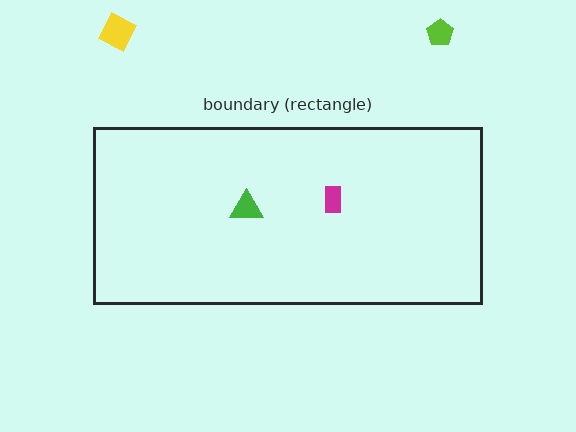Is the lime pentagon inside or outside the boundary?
Outside.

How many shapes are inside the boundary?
2 inside, 2 outside.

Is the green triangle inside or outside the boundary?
Inside.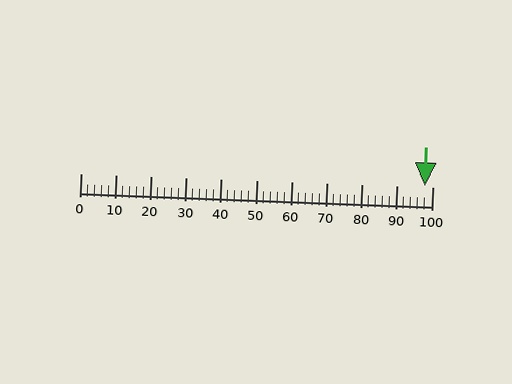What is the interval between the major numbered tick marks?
The major tick marks are spaced 10 units apart.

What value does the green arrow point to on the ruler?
The green arrow points to approximately 98.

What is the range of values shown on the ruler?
The ruler shows values from 0 to 100.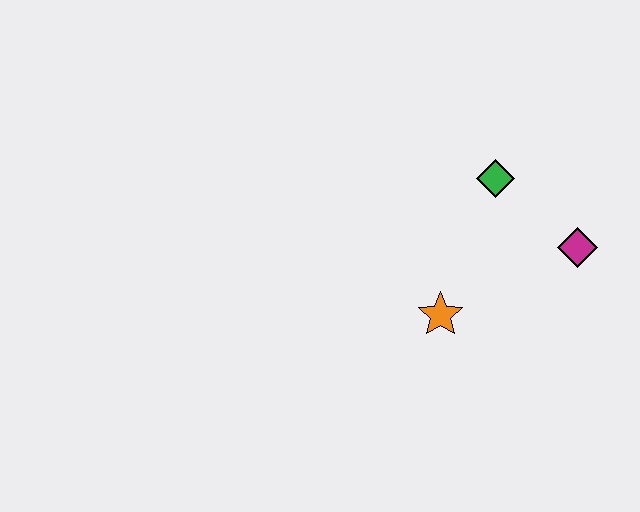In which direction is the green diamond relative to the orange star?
The green diamond is above the orange star.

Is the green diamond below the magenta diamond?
No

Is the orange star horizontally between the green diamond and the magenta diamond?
No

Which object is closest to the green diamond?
The magenta diamond is closest to the green diamond.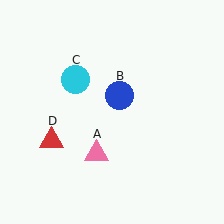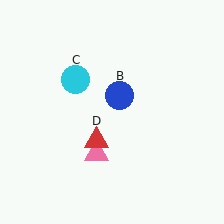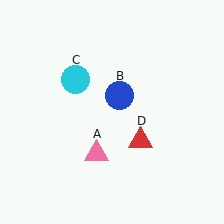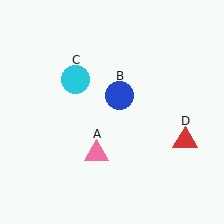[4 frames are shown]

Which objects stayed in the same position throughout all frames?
Pink triangle (object A) and blue circle (object B) and cyan circle (object C) remained stationary.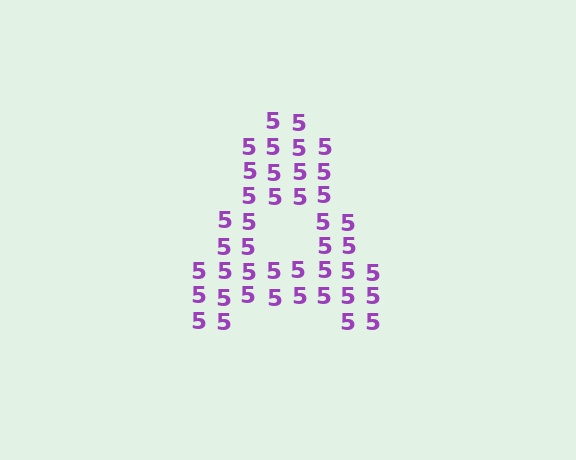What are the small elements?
The small elements are digit 5's.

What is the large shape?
The large shape is the letter A.